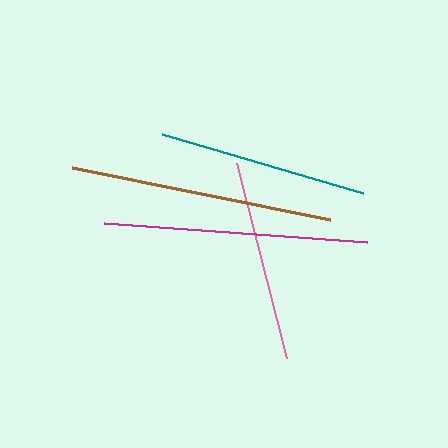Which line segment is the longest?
The magenta line is the longest at approximately 263 pixels.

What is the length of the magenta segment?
The magenta segment is approximately 263 pixels long.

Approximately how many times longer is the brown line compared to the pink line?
The brown line is approximately 1.3 times the length of the pink line.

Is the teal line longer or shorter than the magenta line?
The magenta line is longer than the teal line.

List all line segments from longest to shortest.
From longest to shortest: magenta, brown, teal, pink.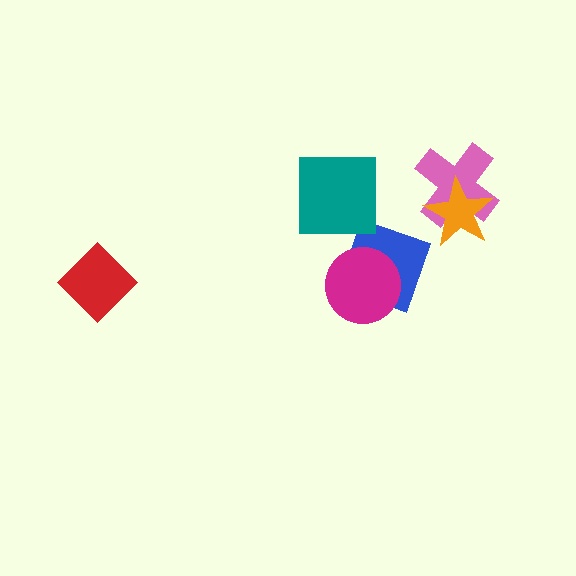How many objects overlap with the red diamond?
0 objects overlap with the red diamond.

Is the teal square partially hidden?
No, no other shape covers it.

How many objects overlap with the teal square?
0 objects overlap with the teal square.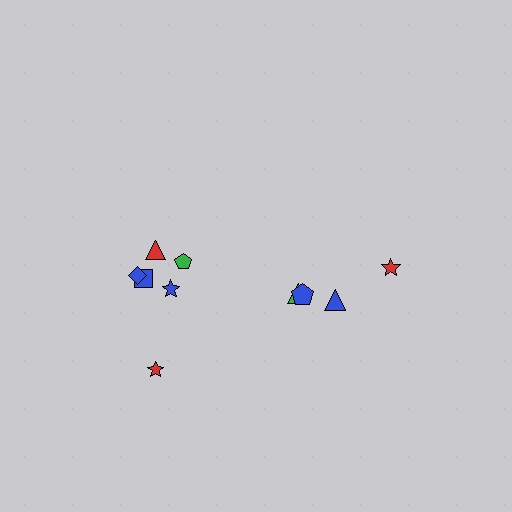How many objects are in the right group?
There are 4 objects.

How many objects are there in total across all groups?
There are 10 objects.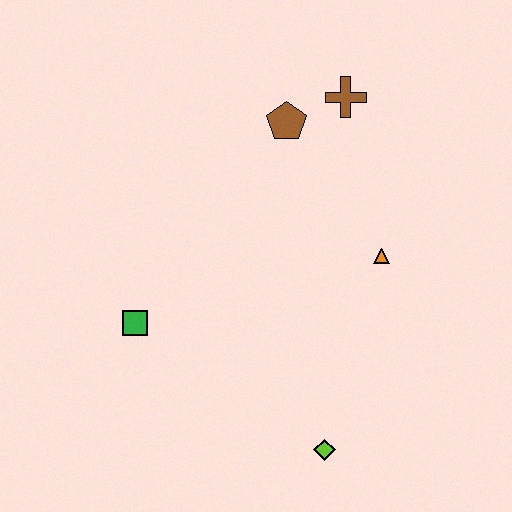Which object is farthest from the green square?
The brown cross is farthest from the green square.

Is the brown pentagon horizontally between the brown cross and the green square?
Yes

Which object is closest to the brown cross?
The brown pentagon is closest to the brown cross.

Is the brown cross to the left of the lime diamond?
No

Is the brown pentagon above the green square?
Yes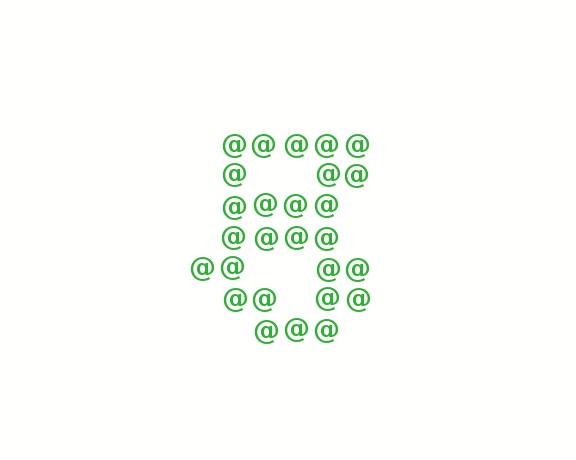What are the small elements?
The small elements are at signs.